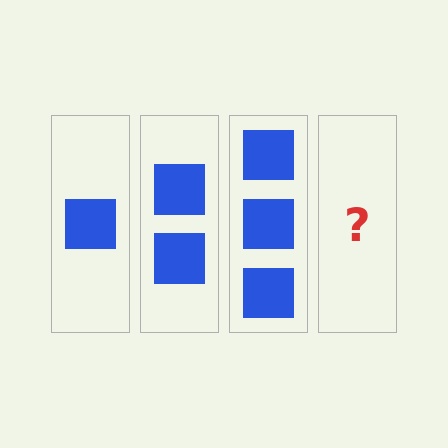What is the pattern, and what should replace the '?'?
The pattern is that each step adds one more square. The '?' should be 4 squares.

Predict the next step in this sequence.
The next step is 4 squares.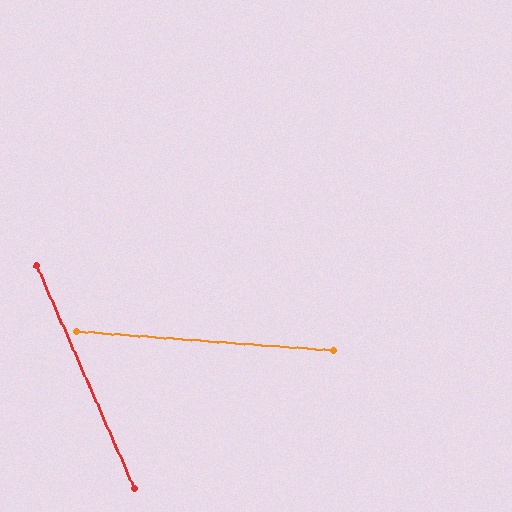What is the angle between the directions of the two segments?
Approximately 62 degrees.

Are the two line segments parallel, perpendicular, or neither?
Neither parallel nor perpendicular — they differ by about 62°.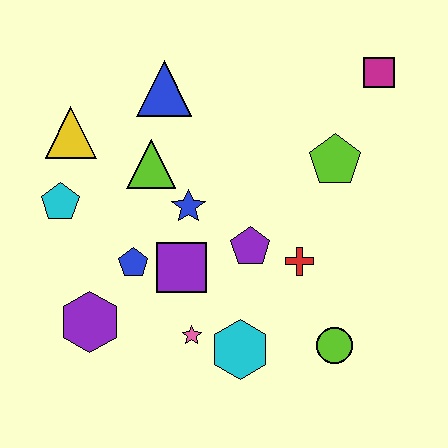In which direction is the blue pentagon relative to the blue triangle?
The blue pentagon is below the blue triangle.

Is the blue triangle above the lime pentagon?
Yes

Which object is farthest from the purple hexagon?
The magenta square is farthest from the purple hexagon.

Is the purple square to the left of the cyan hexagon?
Yes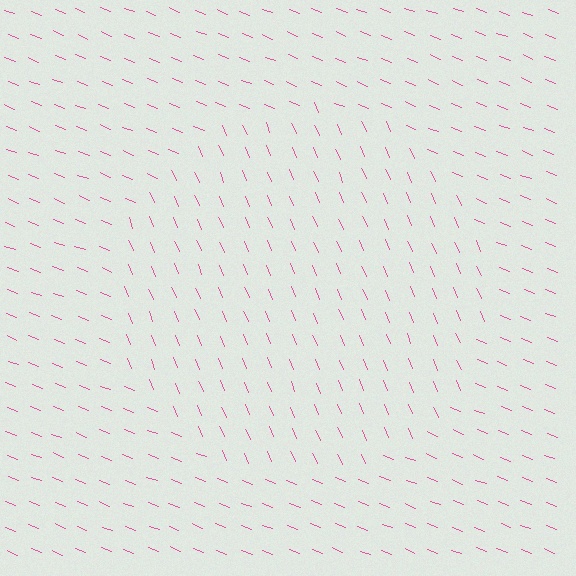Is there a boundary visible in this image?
Yes, there is a texture boundary formed by a change in line orientation.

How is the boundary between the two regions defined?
The boundary is defined purely by a change in line orientation (approximately 45 degrees difference). All lines are the same color and thickness.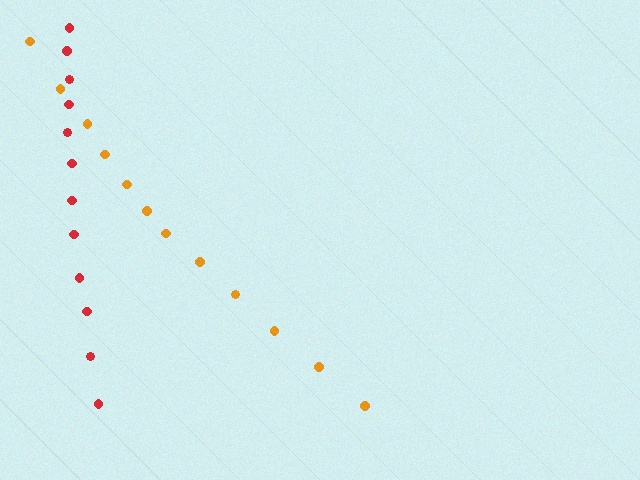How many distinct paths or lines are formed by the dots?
There are 2 distinct paths.